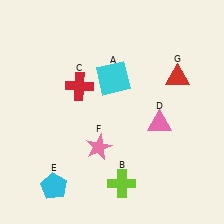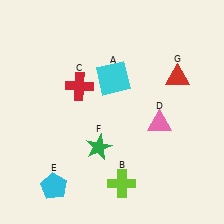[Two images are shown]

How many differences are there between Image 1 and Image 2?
There is 1 difference between the two images.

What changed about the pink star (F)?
In Image 1, F is pink. In Image 2, it changed to green.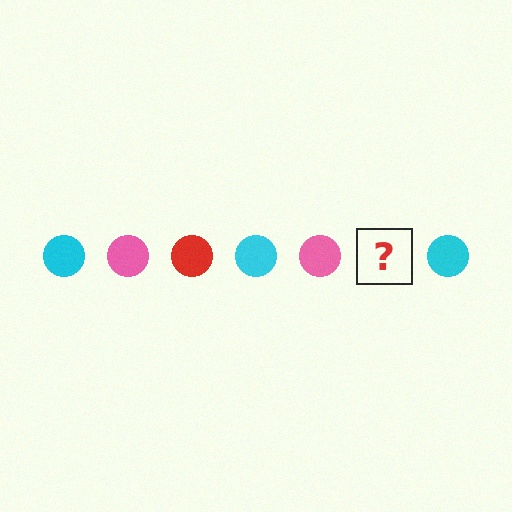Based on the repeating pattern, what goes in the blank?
The blank should be a red circle.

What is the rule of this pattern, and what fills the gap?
The rule is that the pattern cycles through cyan, pink, red circles. The gap should be filled with a red circle.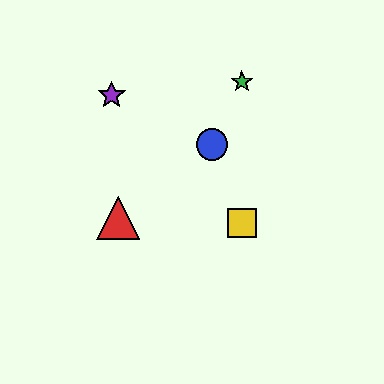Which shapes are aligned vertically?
The green star, the yellow square are aligned vertically.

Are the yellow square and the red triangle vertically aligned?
No, the yellow square is at x≈242 and the red triangle is at x≈118.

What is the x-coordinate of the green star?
The green star is at x≈242.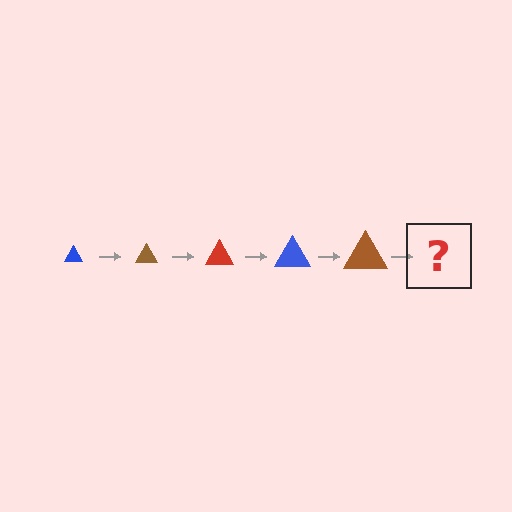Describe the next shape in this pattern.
It should be a red triangle, larger than the previous one.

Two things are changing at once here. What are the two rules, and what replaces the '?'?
The two rules are that the triangle grows larger each step and the color cycles through blue, brown, and red. The '?' should be a red triangle, larger than the previous one.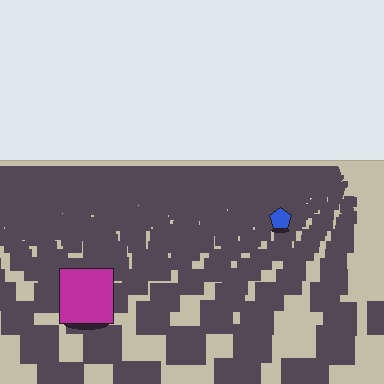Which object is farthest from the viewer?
The blue pentagon is farthest from the viewer. It appears smaller and the ground texture around it is denser.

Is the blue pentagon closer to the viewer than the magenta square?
No. The magenta square is closer — you can tell from the texture gradient: the ground texture is coarser near it.